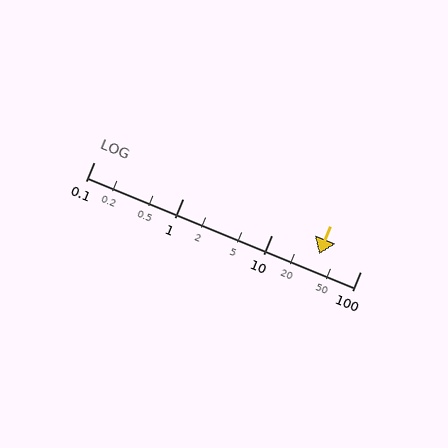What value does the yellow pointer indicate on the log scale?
The pointer indicates approximately 34.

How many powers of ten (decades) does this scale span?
The scale spans 3 decades, from 0.1 to 100.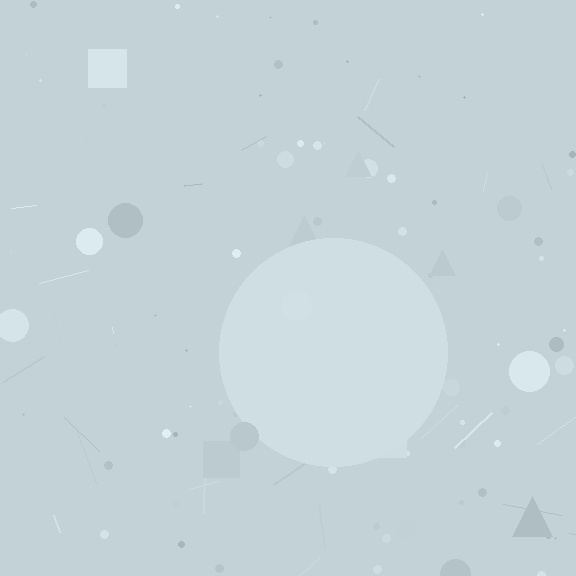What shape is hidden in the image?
A circle is hidden in the image.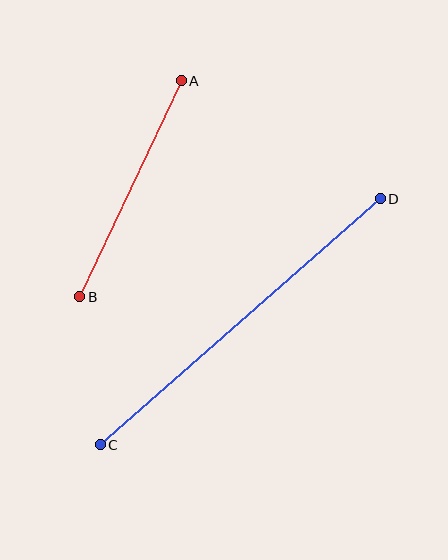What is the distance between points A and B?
The distance is approximately 238 pixels.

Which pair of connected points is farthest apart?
Points C and D are farthest apart.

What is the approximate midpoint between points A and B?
The midpoint is at approximately (131, 189) pixels.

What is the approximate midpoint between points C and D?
The midpoint is at approximately (240, 322) pixels.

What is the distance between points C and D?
The distance is approximately 372 pixels.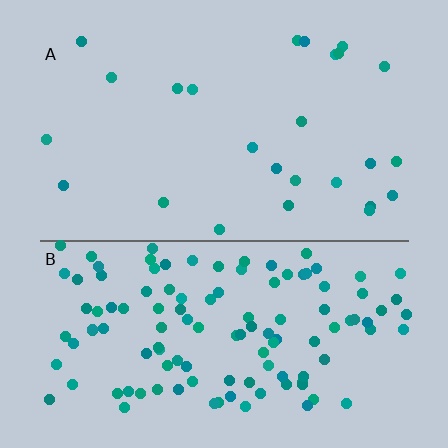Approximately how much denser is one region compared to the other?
Approximately 4.7× — region B over region A.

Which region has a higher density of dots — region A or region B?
B (the bottom).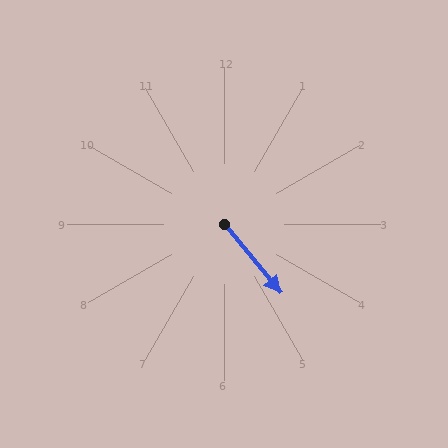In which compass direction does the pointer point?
Southeast.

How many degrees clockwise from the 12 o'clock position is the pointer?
Approximately 141 degrees.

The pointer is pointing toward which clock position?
Roughly 5 o'clock.